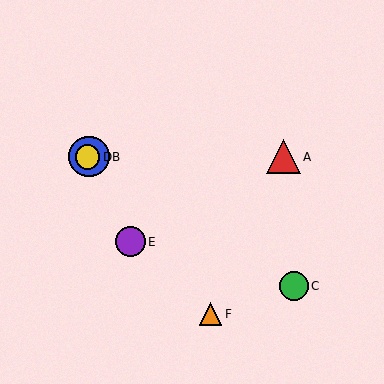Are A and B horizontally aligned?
Yes, both are at y≈157.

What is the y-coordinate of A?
Object A is at y≈157.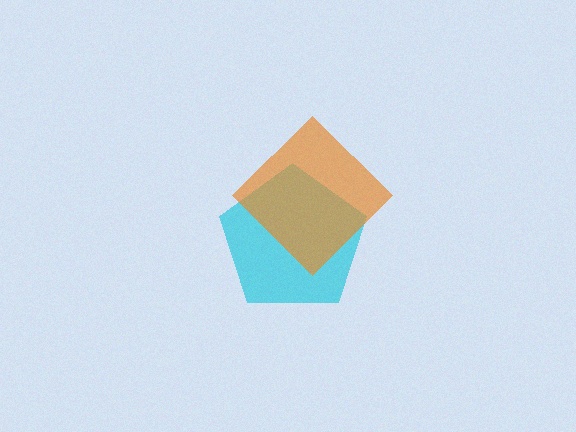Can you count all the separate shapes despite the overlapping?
Yes, there are 2 separate shapes.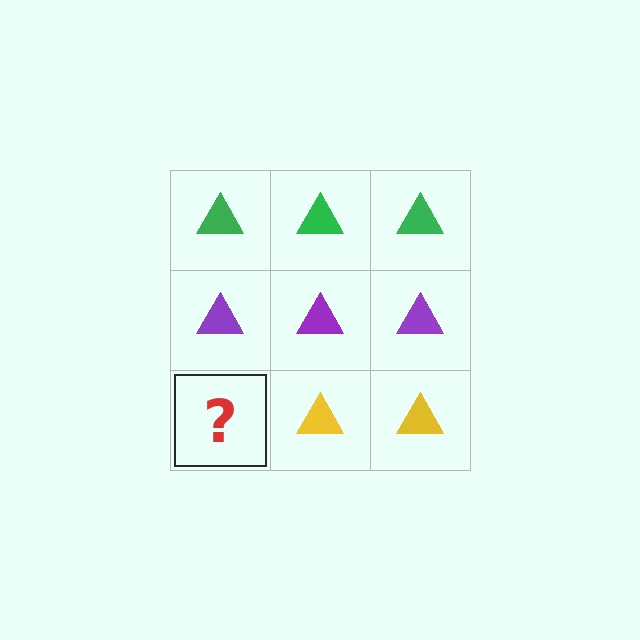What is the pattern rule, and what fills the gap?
The rule is that each row has a consistent color. The gap should be filled with a yellow triangle.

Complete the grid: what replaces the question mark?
The question mark should be replaced with a yellow triangle.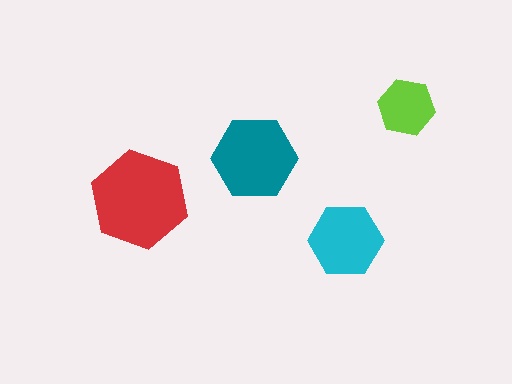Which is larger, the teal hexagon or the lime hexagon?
The teal one.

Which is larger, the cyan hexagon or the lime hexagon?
The cyan one.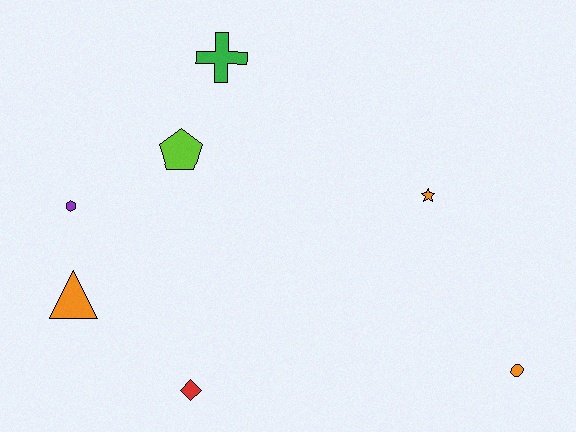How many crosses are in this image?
There is 1 cross.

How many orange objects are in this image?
There are 3 orange objects.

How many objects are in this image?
There are 7 objects.